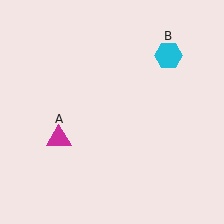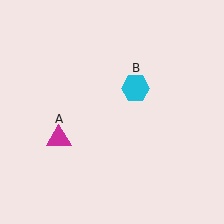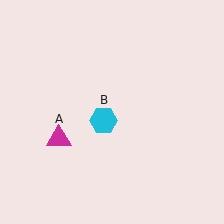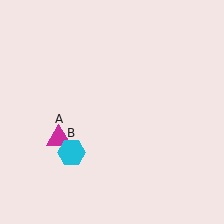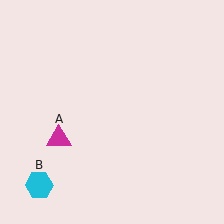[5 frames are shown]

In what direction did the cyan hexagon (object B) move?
The cyan hexagon (object B) moved down and to the left.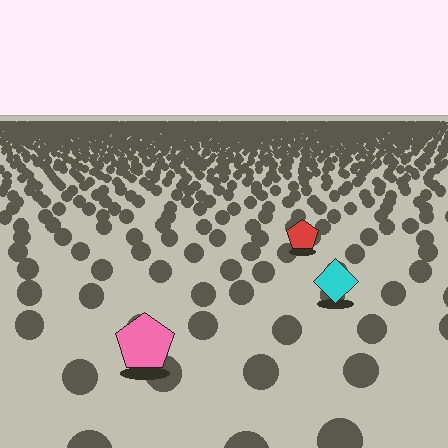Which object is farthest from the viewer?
The red pentagon is farthest from the viewer. It appears smaller and the ground texture around it is denser.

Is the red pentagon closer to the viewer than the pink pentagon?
No. The pink pentagon is closer — you can tell from the texture gradient: the ground texture is coarser near it.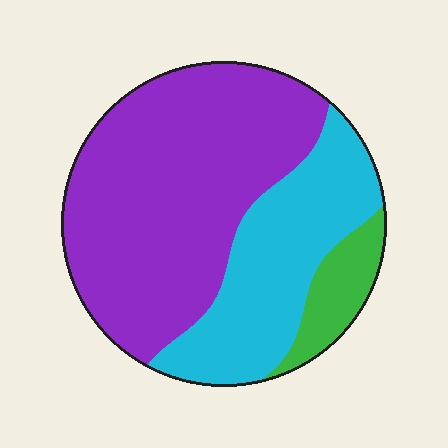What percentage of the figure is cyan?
Cyan covers around 30% of the figure.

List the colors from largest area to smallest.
From largest to smallest: purple, cyan, green.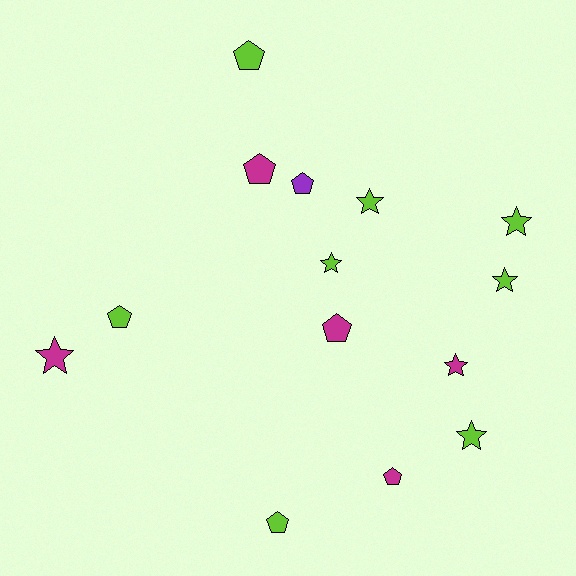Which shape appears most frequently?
Pentagon, with 7 objects.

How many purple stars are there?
There are no purple stars.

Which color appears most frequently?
Lime, with 8 objects.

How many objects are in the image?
There are 14 objects.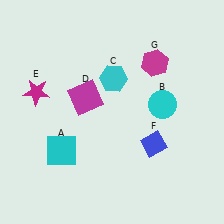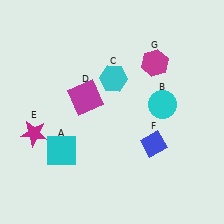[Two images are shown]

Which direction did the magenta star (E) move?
The magenta star (E) moved down.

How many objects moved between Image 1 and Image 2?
1 object moved between the two images.